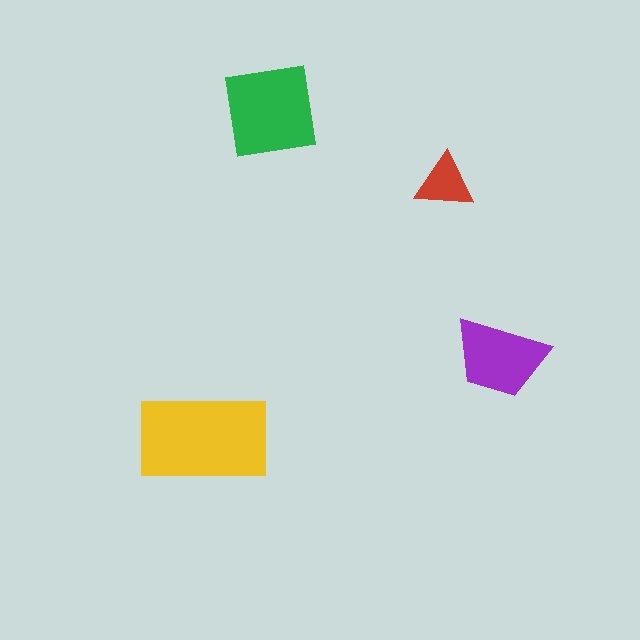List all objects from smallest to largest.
The red triangle, the purple trapezoid, the green square, the yellow rectangle.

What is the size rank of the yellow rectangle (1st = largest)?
1st.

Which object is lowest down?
The yellow rectangle is bottommost.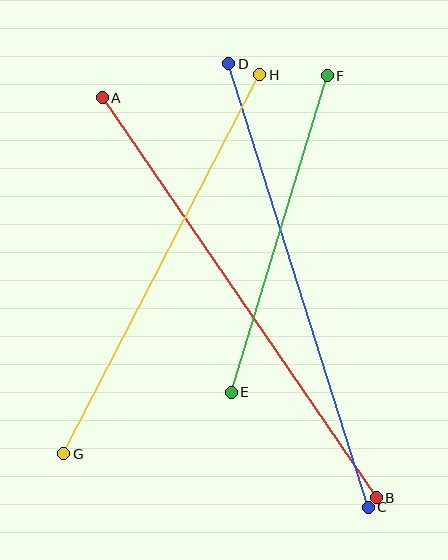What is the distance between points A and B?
The distance is approximately 485 pixels.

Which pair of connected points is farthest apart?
Points A and B are farthest apart.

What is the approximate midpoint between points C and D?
The midpoint is at approximately (299, 285) pixels.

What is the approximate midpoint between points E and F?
The midpoint is at approximately (279, 234) pixels.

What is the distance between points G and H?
The distance is approximately 427 pixels.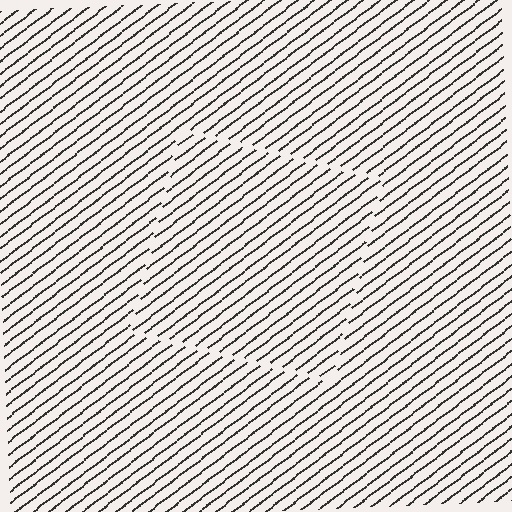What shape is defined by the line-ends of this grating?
An illusory square. The interior of the shape contains the same grating, shifted by half a period — the contour is defined by the phase discontinuity where line-ends from the inner and outer gratings abut.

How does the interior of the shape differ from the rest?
The interior of the shape contains the same grating, shifted by half a period — the contour is defined by the phase discontinuity where line-ends from the inner and outer gratings abut.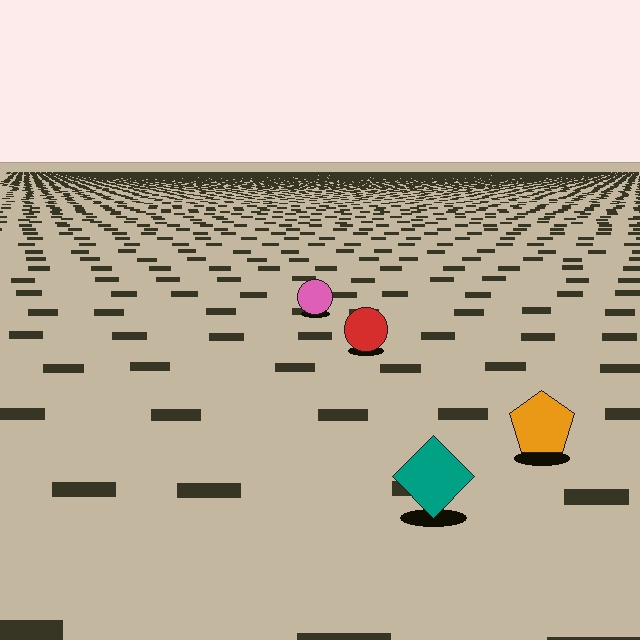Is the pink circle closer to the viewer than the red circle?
No. The red circle is closer — you can tell from the texture gradient: the ground texture is coarser near it.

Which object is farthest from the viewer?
The pink circle is farthest from the viewer. It appears smaller and the ground texture around it is denser.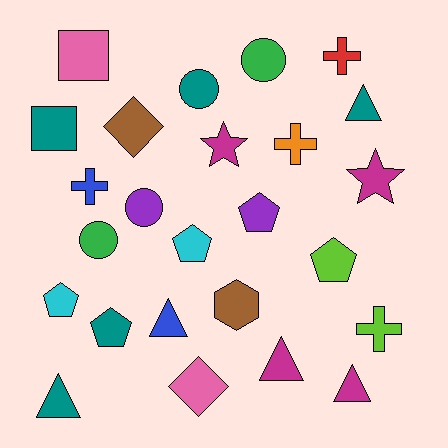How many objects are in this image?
There are 25 objects.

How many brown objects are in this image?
There are 2 brown objects.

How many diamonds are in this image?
There are 2 diamonds.